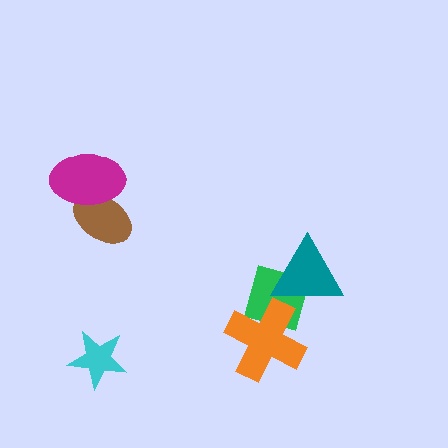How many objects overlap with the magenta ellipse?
1 object overlaps with the magenta ellipse.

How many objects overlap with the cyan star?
0 objects overlap with the cyan star.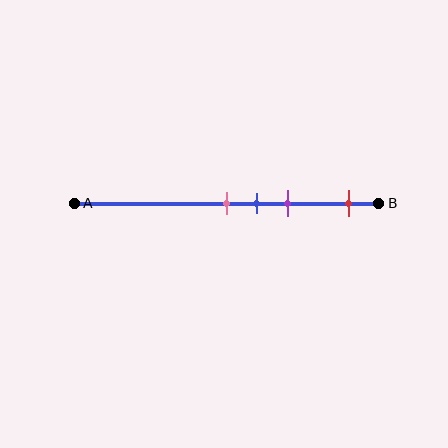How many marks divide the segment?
There are 4 marks dividing the segment.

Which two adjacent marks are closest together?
The pink and blue marks are the closest adjacent pair.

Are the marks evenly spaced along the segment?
No, the marks are not evenly spaced.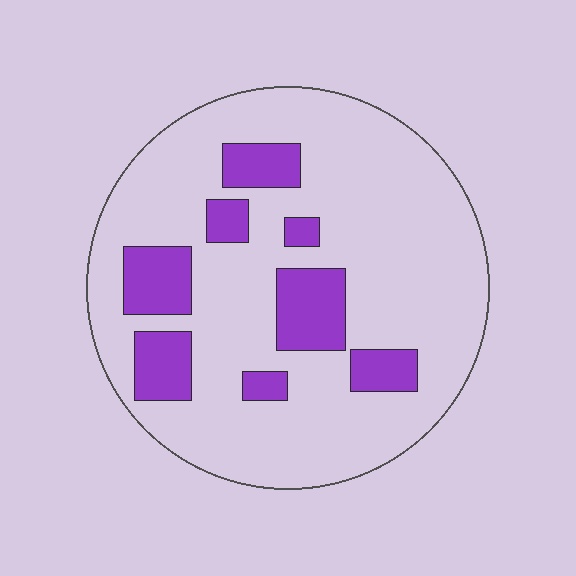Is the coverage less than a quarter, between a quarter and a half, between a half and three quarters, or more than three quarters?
Less than a quarter.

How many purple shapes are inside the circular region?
8.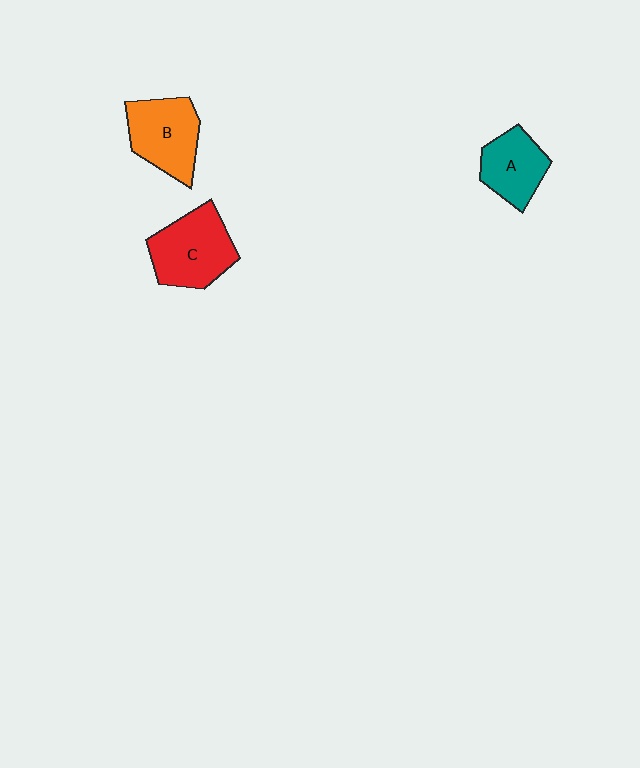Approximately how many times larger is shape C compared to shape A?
Approximately 1.4 times.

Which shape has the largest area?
Shape C (red).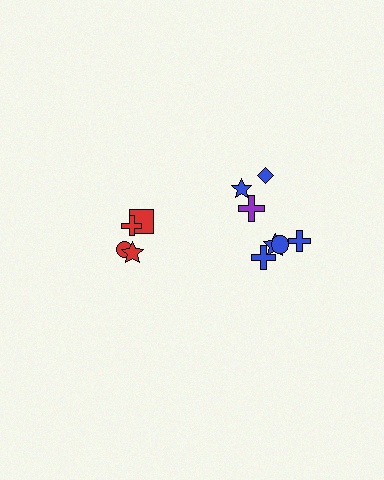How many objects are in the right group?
There are 7 objects.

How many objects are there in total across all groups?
There are 11 objects.